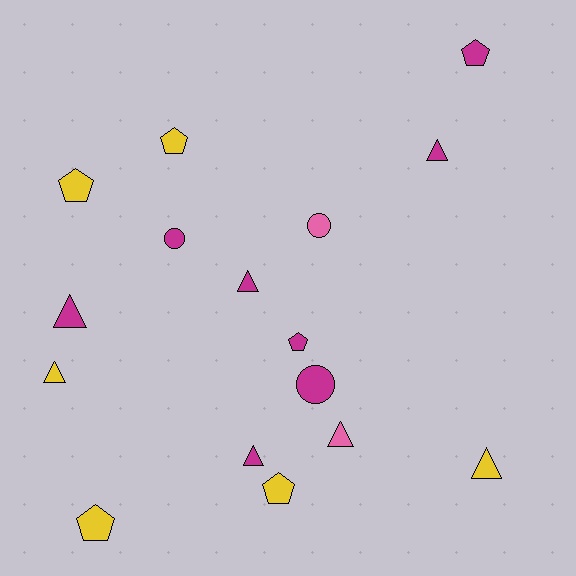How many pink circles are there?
There is 1 pink circle.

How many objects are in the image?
There are 16 objects.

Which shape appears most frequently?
Triangle, with 7 objects.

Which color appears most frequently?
Magenta, with 8 objects.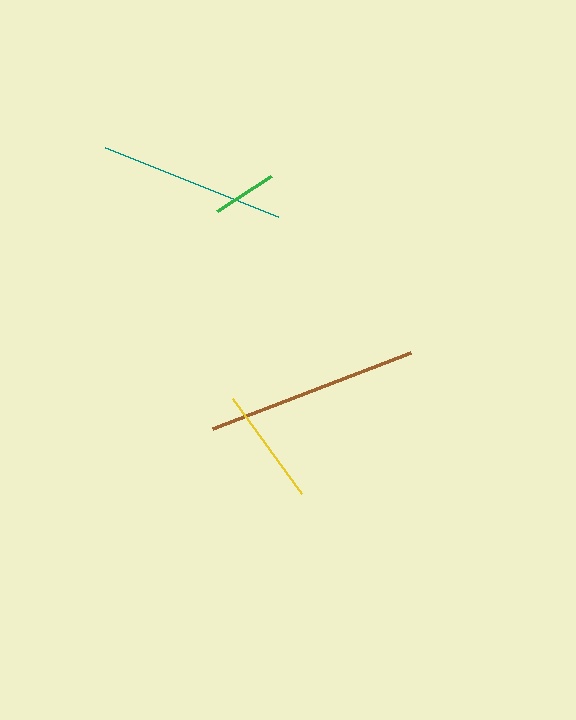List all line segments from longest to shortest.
From longest to shortest: brown, teal, yellow, green.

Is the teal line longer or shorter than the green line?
The teal line is longer than the green line.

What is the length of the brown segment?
The brown segment is approximately 212 pixels long.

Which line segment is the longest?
The brown line is the longest at approximately 212 pixels.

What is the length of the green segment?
The green segment is approximately 64 pixels long.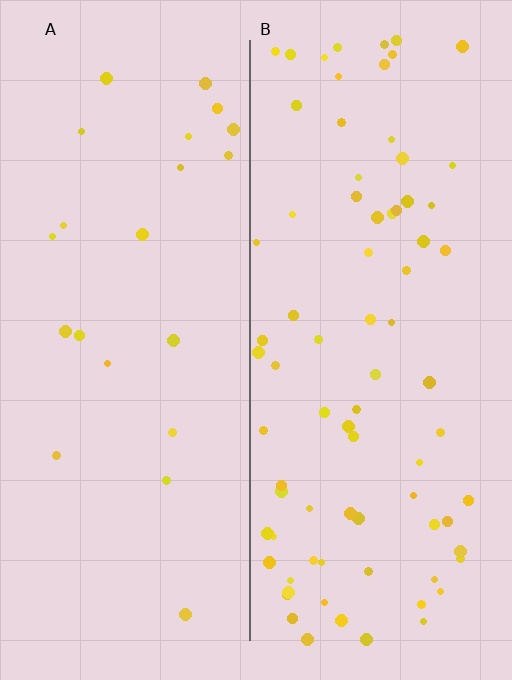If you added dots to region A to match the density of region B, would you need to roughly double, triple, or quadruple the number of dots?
Approximately quadruple.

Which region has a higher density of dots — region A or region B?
B (the right).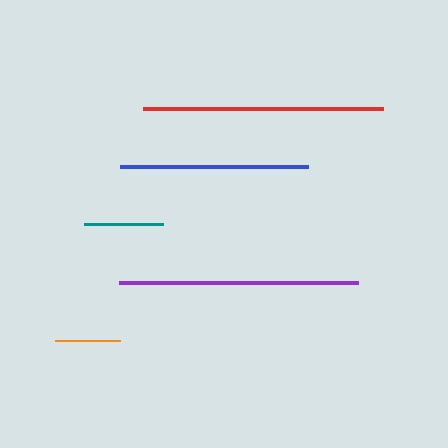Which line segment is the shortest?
The orange line is the shortest at approximately 66 pixels.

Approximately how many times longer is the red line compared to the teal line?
The red line is approximately 3.0 times the length of the teal line.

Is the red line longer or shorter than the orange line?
The red line is longer than the orange line.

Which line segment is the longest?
The red line is the longest at approximately 240 pixels.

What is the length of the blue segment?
The blue segment is approximately 188 pixels long.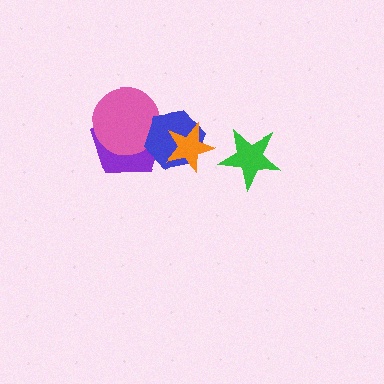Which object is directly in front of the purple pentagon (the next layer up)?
The pink circle is directly in front of the purple pentagon.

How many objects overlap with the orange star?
1 object overlaps with the orange star.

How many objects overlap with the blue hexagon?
3 objects overlap with the blue hexagon.